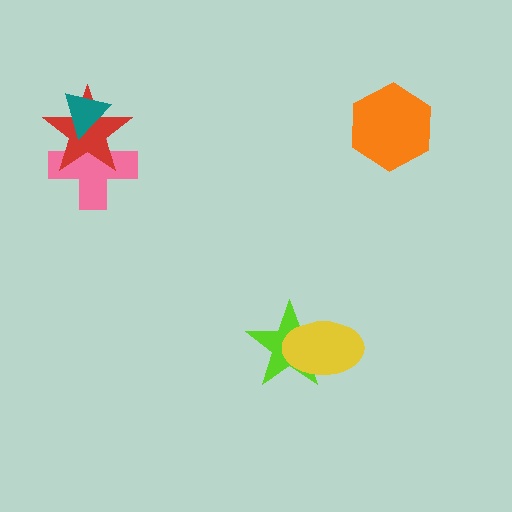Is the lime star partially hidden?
Yes, it is partially covered by another shape.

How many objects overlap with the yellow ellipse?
1 object overlaps with the yellow ellipse.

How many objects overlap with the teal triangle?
2 objects overlap with the teal triangle.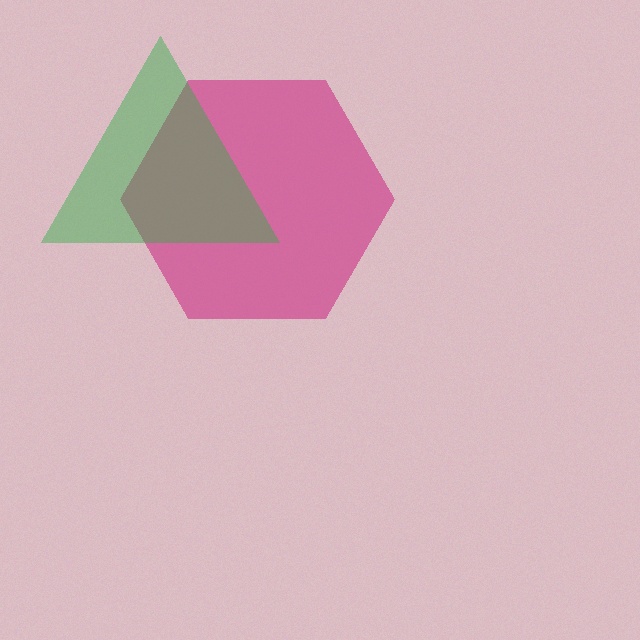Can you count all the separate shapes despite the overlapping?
Yes, there are 2 separate shapes.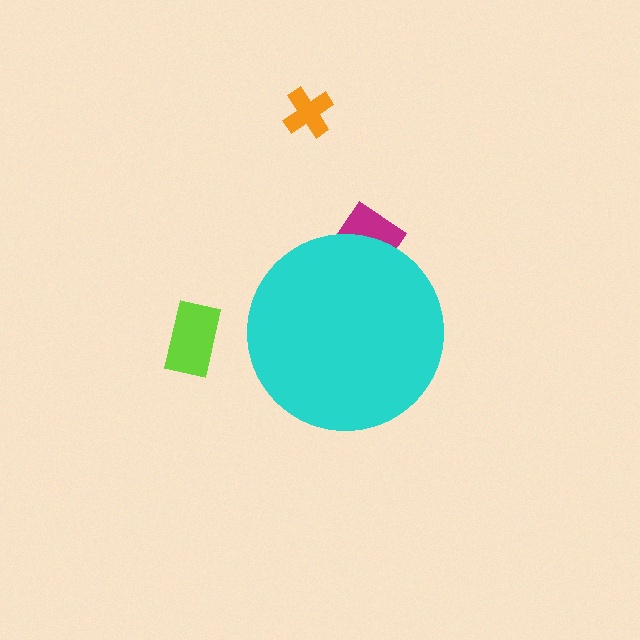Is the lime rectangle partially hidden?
No, the lime rectangle is fully visible.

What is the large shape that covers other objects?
A cyan circle.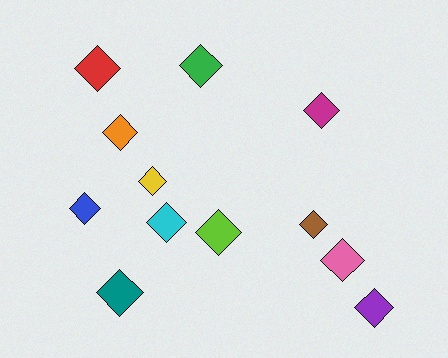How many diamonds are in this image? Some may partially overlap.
There are 12 diamonds.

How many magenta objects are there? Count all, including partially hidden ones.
There is 1 magenta object.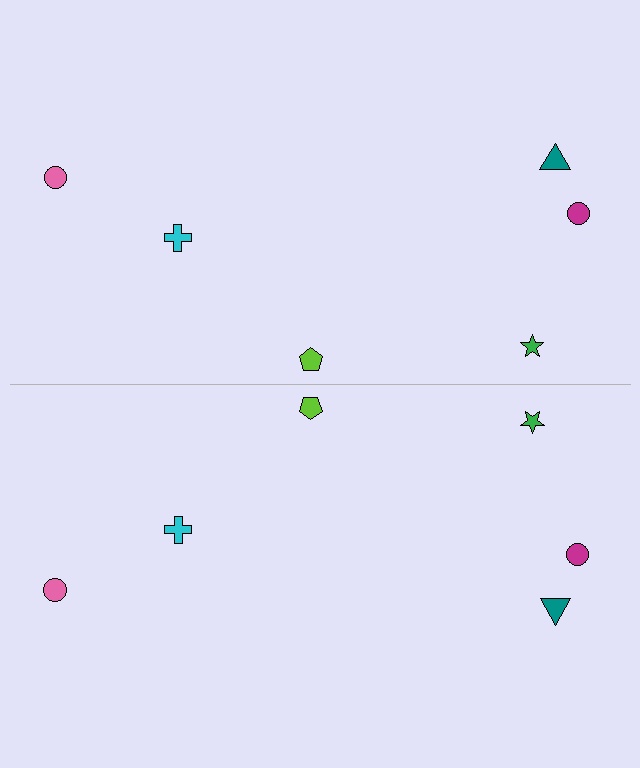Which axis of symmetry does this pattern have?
The pattern has a horizontal axis of symmetry running through the center of the image.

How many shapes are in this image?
There are 12 shapes in this image.